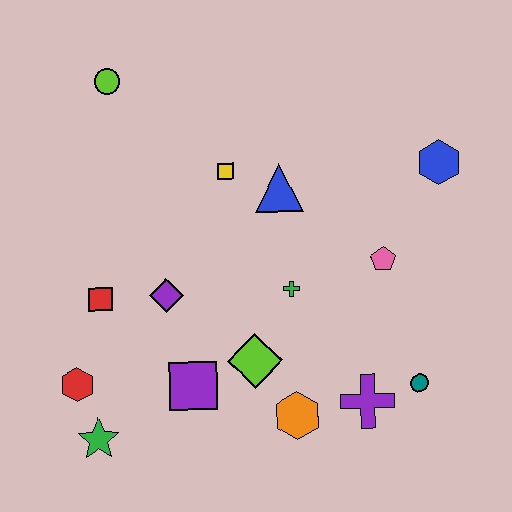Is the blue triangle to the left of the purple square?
No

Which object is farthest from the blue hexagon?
The green star is farthest from the blue hexagon.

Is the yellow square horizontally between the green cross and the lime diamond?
No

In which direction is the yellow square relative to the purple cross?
The yellow square is above the purple cross.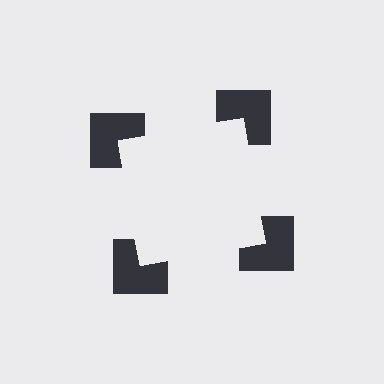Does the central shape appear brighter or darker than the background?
It typically appears slightly brighter than the background, even though no actual brightness change is drawn.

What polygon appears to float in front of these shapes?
An illusory square — its edges are inferred from the aligned wedge cuts in the notched squares, not physically drawn.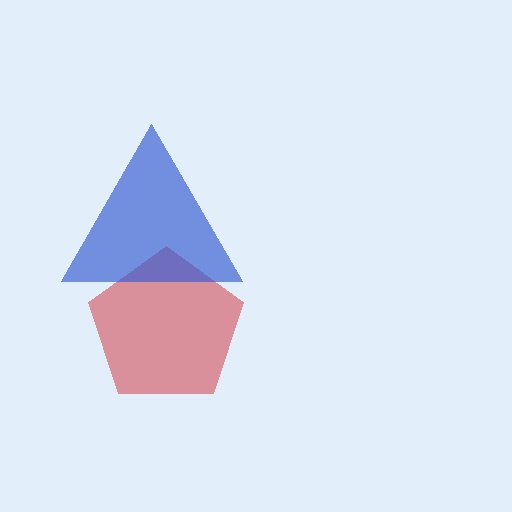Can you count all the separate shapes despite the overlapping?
Yes, there are 2 separate shapes.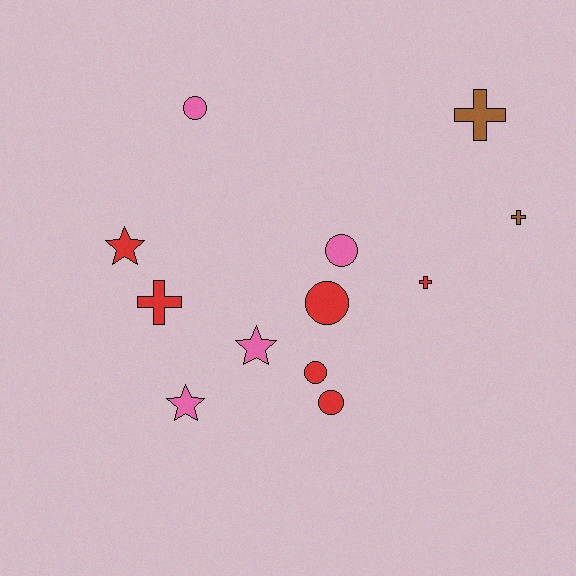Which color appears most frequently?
Red, with 6 objects.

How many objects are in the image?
There are 12 objects.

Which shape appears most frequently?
Circle, with 5 objects.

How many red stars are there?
There is 1 red star.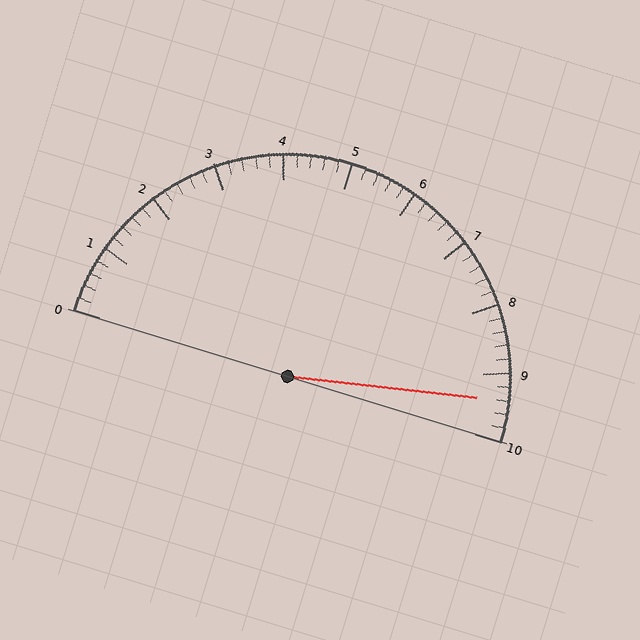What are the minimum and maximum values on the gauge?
The gauge ranges from 0 to 10.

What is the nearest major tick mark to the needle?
The nearest major tick mark is 9.